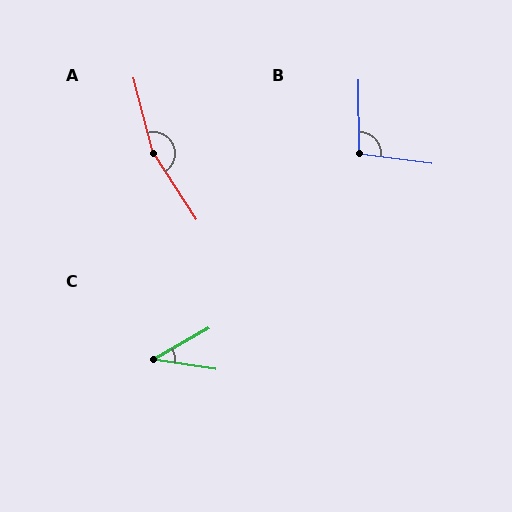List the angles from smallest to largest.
C (39°), B (98°), A (161°).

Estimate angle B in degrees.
Approximately 98 degrees.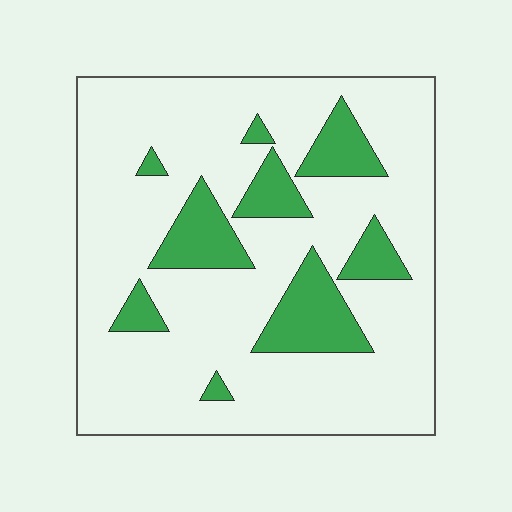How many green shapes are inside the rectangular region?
9.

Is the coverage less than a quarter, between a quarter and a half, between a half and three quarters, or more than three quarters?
Less than a quarter.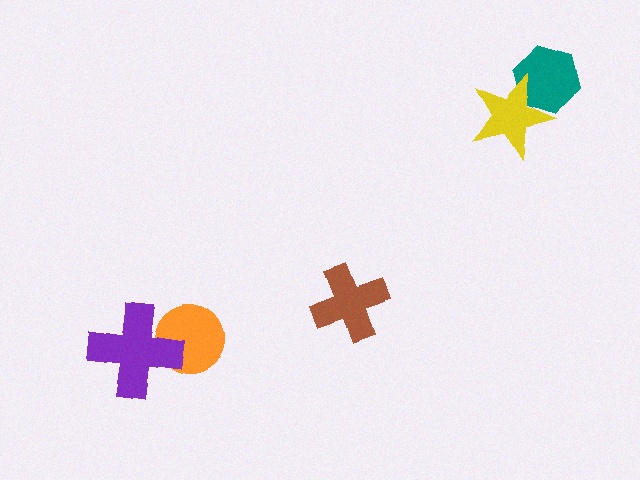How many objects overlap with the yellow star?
1 object overlaps with the yellow star.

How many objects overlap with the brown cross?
0 objects overlap with the brown cross.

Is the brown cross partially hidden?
No, no other shape covers it.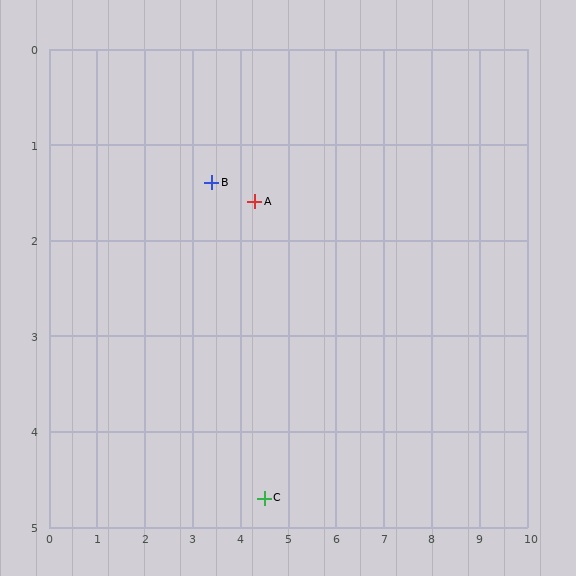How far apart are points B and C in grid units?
Points B and C are about 3.5 grid units apart.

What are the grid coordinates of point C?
Point C is at approximately (4.5, 4.7).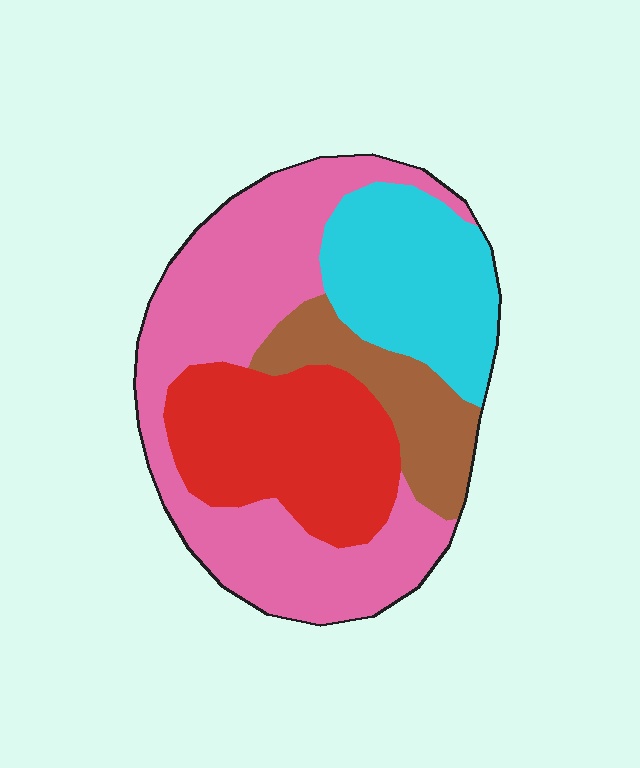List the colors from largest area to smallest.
From largest to smallest: pink, red, cyan, brown.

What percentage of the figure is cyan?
Cyan covers about 20% of the figure.